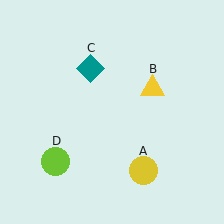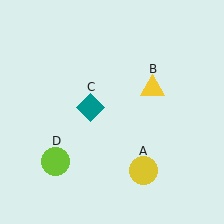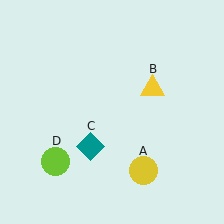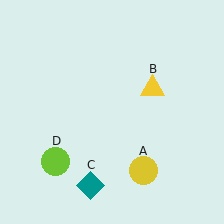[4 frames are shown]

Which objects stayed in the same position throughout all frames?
Yellow circle (object A) and yellow triangle (object B) and lime circle (object D) remained stationary.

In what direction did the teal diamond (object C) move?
The teal diamond (object C) moved down.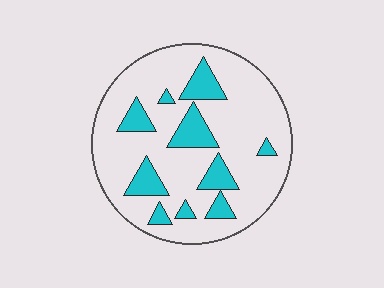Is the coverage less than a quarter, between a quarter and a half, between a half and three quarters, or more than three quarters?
Less than a quarter.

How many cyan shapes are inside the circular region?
10.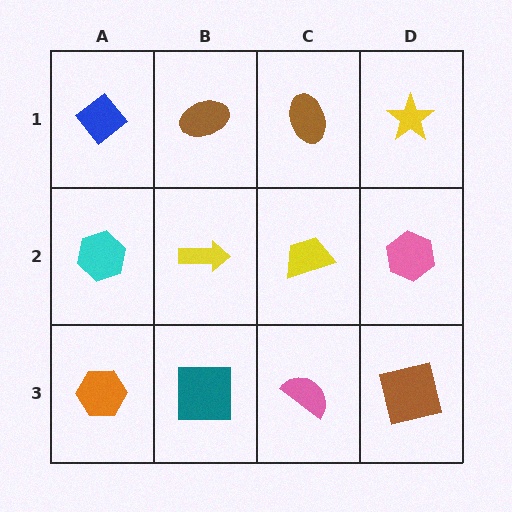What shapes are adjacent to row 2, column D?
A yellow star (row 1, column D), a brown square (row 3, column D), a yellow trapezoid (row 2, column C).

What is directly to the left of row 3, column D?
A pink semicircle.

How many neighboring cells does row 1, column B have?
3.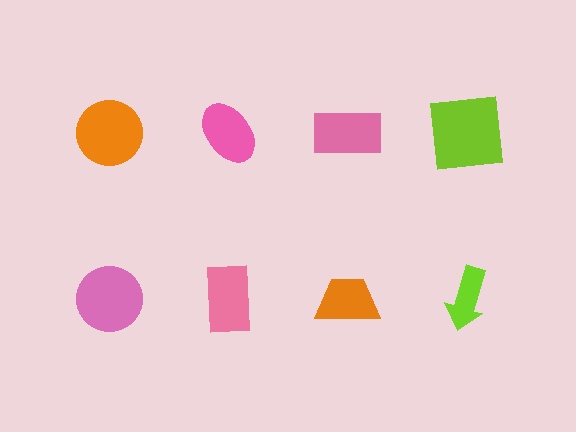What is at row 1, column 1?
An orange circle.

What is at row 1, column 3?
A pink rectangle.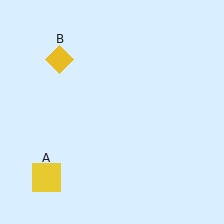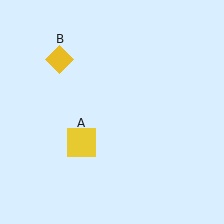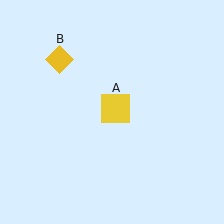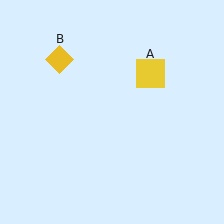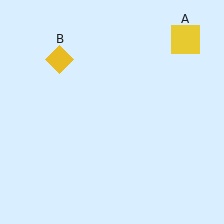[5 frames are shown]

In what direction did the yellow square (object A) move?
The yellow square (object A) moved up and to the right.